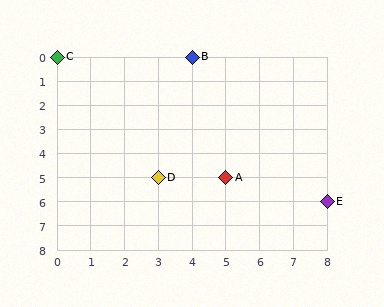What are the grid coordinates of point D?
Point D is at grid coordinates (3, 5).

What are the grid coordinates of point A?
Point A is at grid coordinates (5, 5).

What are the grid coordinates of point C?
Point C is at grid coordinates (0, 0).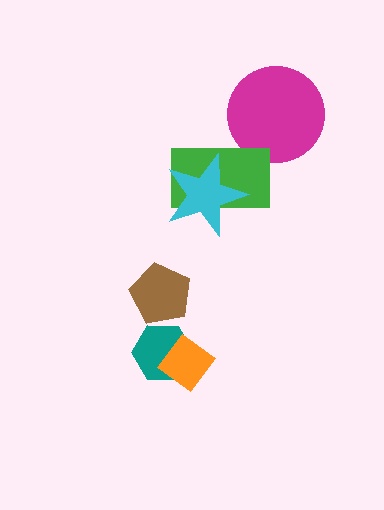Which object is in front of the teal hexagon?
The orange diamond is in front of the teal hexagon.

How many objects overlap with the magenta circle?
1 object overlaps with the magenta circle.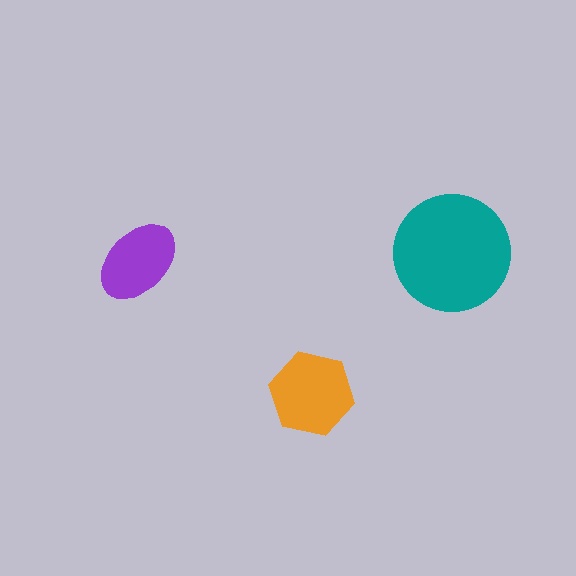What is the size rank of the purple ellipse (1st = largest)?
3rd.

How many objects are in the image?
There are 3 objects in the image.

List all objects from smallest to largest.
The purple ellipse, the orange hexagon, the teal circle.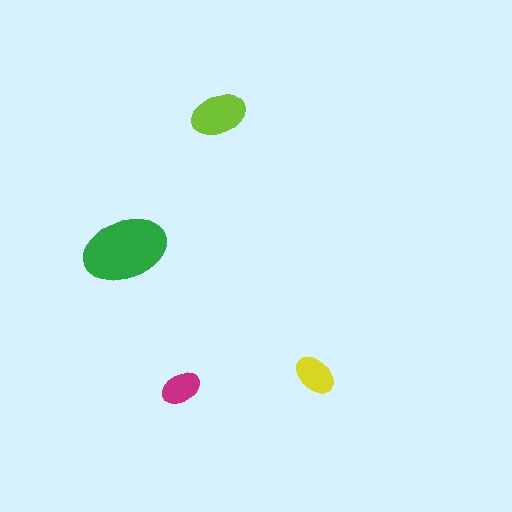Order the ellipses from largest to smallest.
the green one, the lime one, the yellow one, the magenta one.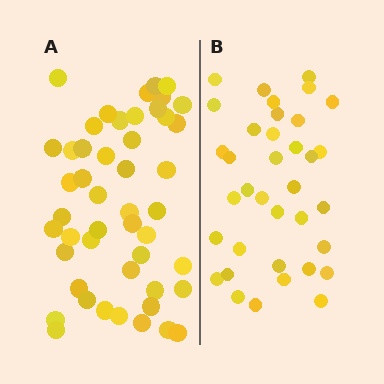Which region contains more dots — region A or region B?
Region A (the left region) has more dots.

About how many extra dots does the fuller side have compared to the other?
Region A has roughly 12 or so more dots than region B.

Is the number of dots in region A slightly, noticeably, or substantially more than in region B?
Region A has noticeably more, but not dramatically so. The ratio is roughly 1.3 to 1.